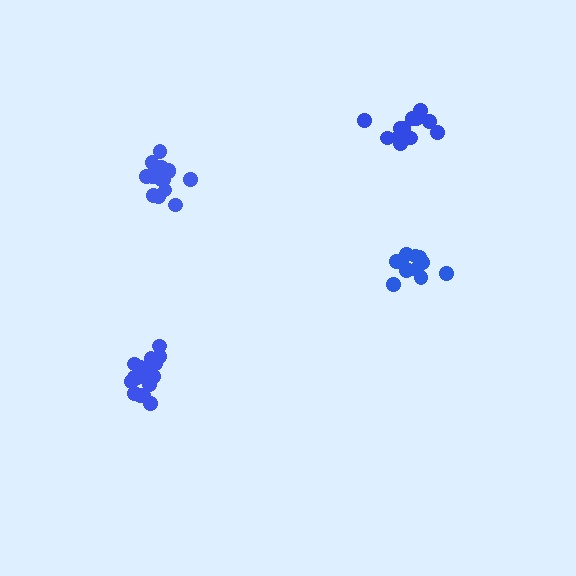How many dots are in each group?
Group 1: 13 dots, Group 2: 17 dots, Group 3: 12 dots, Group 4: 18 dots (60 total).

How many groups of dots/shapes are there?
There are 4 groups.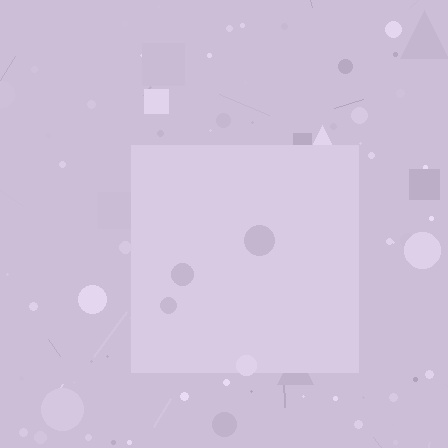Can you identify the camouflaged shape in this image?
The camouflaged shape is a square.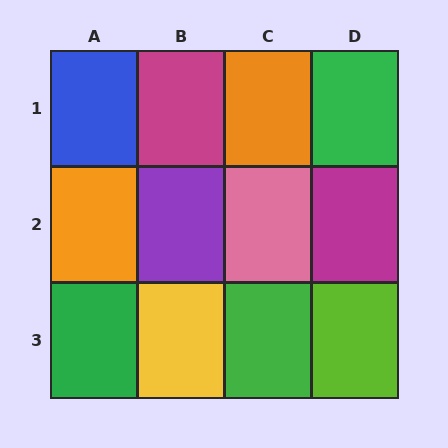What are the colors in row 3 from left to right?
Green, yellow, green, lime.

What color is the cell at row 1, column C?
Orange.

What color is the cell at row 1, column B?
Magenta.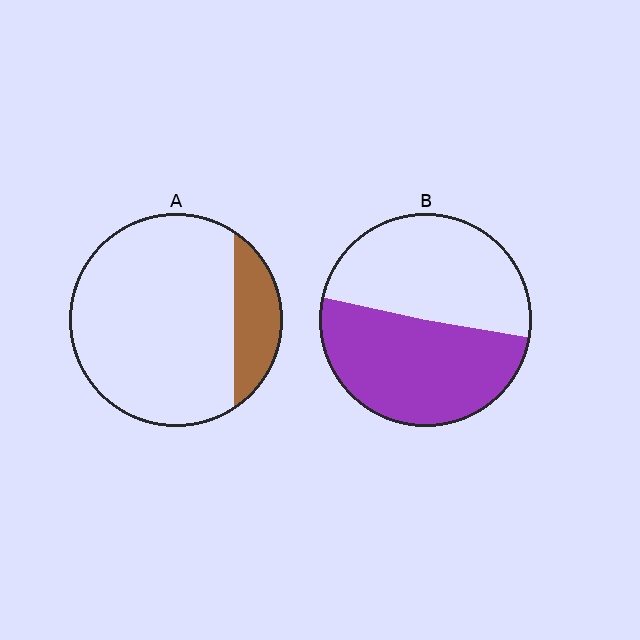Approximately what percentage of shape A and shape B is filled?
A is approximately 15% and B is approximately 50%.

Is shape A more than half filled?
No.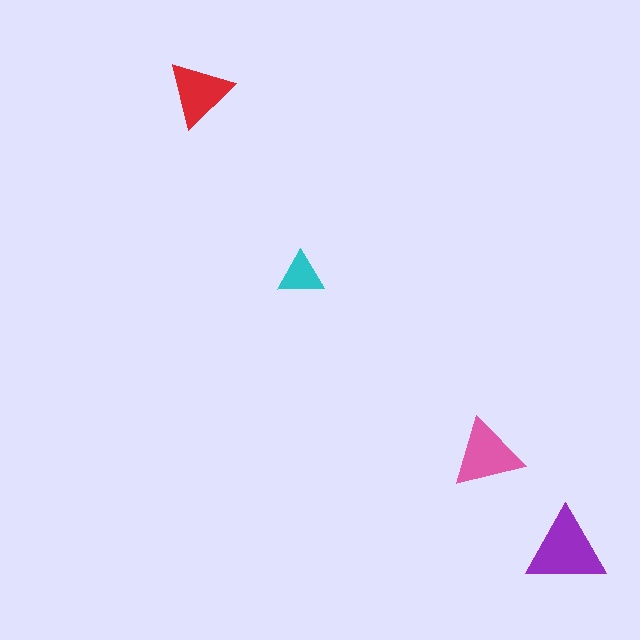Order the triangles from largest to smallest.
the purple one, the pink one, the red one, the cyan one.